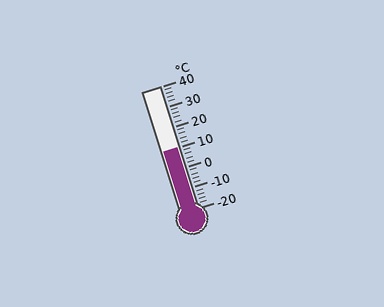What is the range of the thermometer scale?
The thermometer scale ranges from -20°C to 40°C.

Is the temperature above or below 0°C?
The temperature is above 0°C.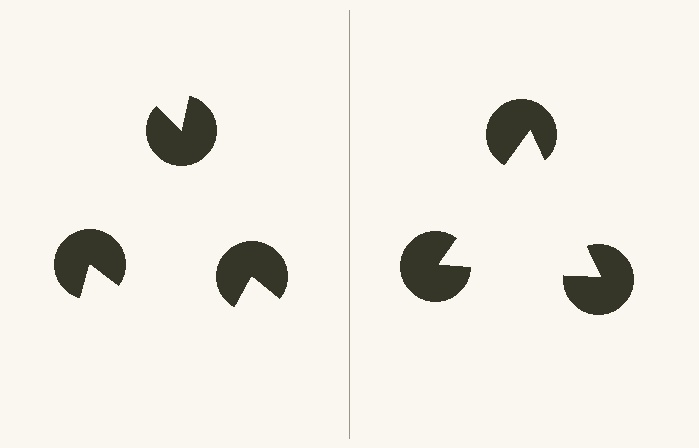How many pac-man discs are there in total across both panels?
6 — 3 on each side.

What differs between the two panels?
The pac-man discs are positioned identically on both sides; only the wedge orientations differ. On the right they align to a triangle; on the left they are misaligned.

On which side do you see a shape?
An illusory triangle appears on the right side. On the left side the wedge cuts are rotated, so no coherent shape forms.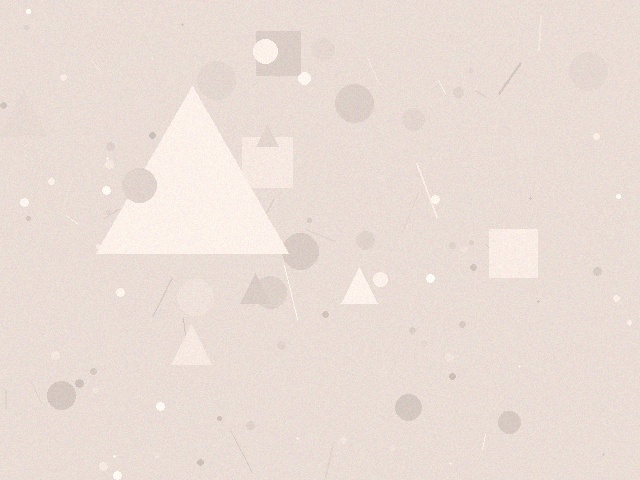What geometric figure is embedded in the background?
A triangle is embedded in the background.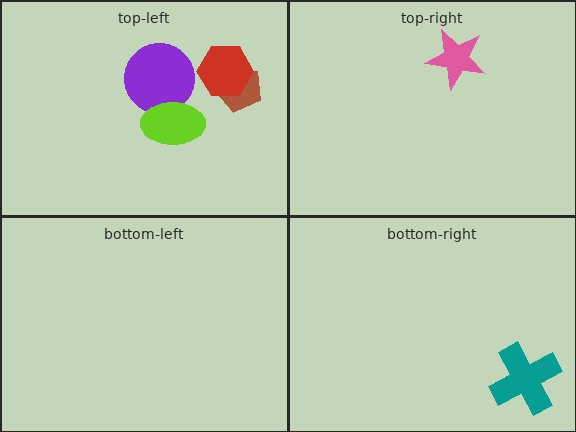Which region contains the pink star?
The top-right region.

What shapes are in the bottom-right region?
The teal cross.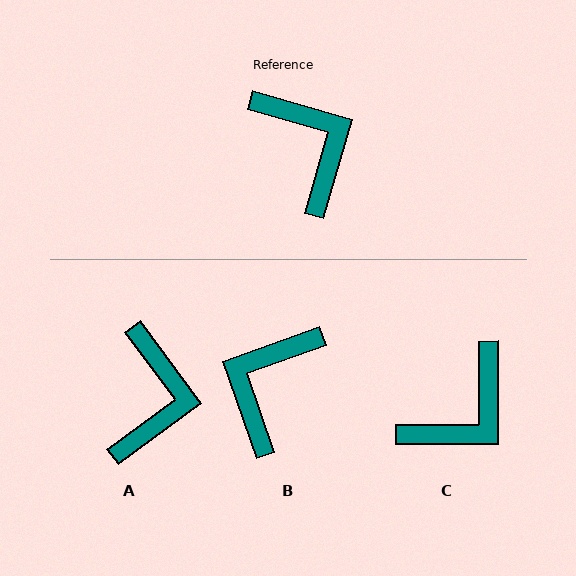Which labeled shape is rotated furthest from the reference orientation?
B, about 126 degrees away.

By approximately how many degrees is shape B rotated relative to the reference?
Approximately 126 degrees counter-clockwise.